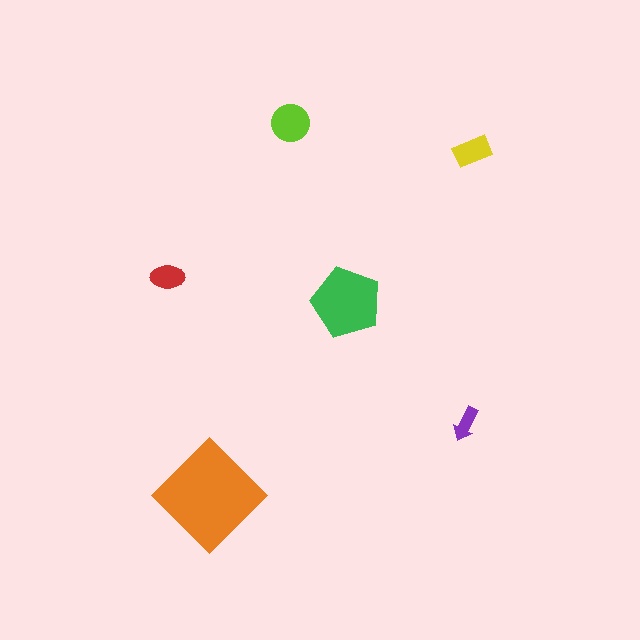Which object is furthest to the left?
The red ellipse is leftmost.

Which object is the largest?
The orange diamond.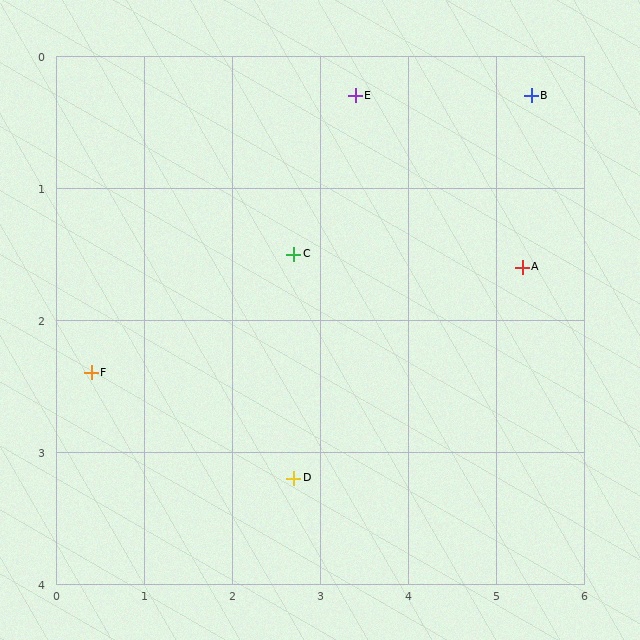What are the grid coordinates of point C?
Point C is at approximately (2.7, 1.5).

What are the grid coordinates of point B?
Point B is at approximately (5.4, 0.3).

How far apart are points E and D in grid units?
Points E and D are about 3.0 grid units apart.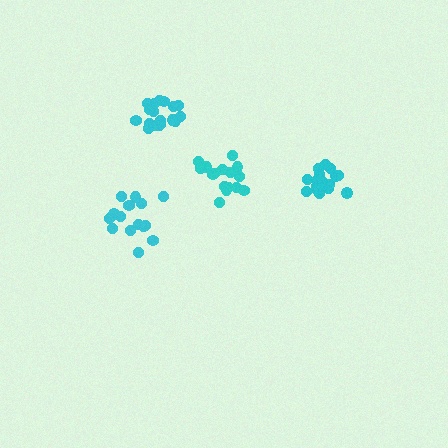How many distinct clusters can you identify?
There are 4 distinct clusters.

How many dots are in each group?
Group 1: 15 dots, Group 2: 16 dots, Group 3: 18 dots, Group 4: 18 dots (67 total).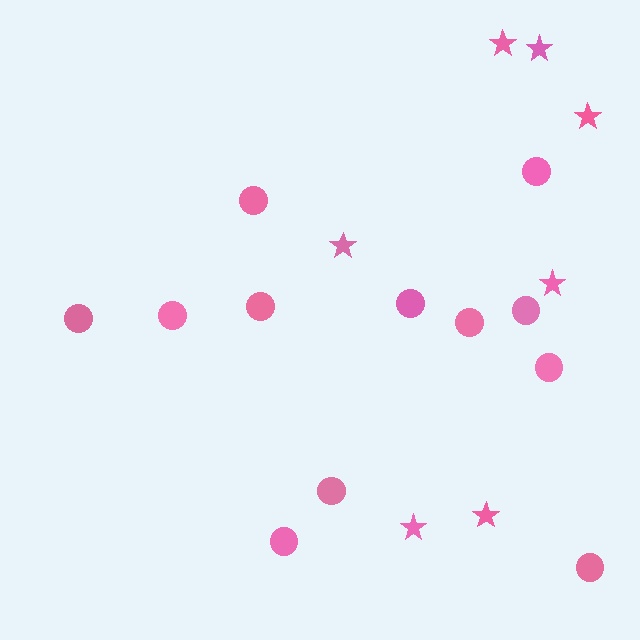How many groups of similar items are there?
There are 2 groups: one group of circles (12) and one group of stars (7).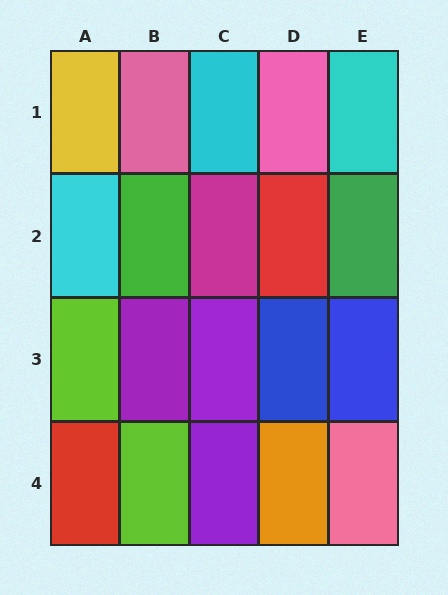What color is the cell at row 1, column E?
Cyan.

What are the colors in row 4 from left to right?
Red, lime, purple, orange, pink.